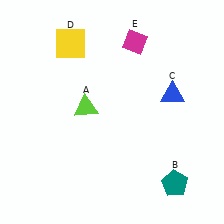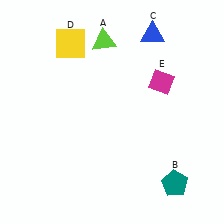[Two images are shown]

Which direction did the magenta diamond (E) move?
The magenta diamond (E) moved down.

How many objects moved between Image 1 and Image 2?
3 objects moved between the two images.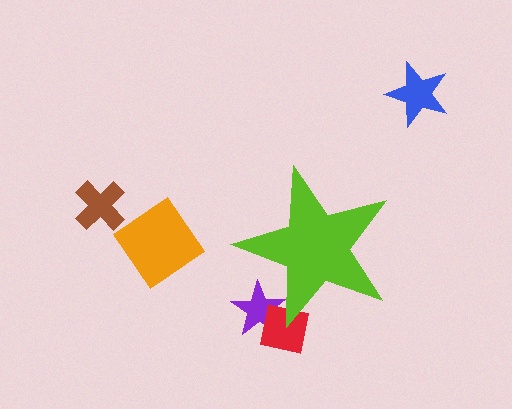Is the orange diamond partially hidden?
No, the orange diamond is fully visible.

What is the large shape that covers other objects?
A lime star.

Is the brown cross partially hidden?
No, the brown cross is fully visible.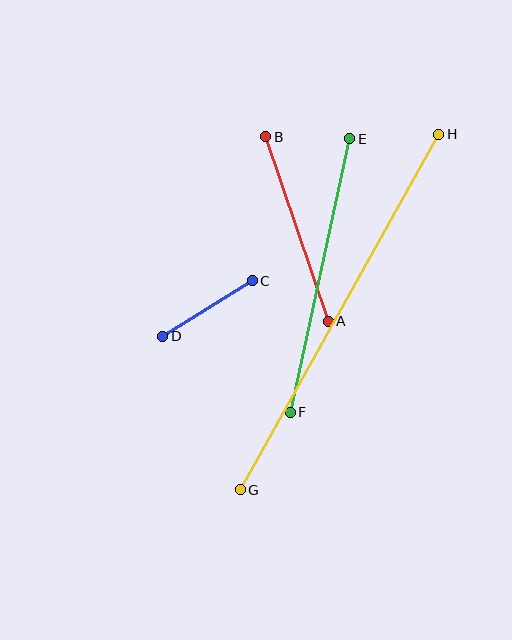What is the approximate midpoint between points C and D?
The midpoint is at approximately (208, 309) pixels.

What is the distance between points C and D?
The distance is approximately 105 pixels.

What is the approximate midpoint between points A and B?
The midpoint is at approximately (297, 229) pixels.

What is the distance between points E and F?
The distance is approximately 280 pixels.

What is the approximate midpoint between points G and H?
The midpoint is at approximately (340, 312) pixels.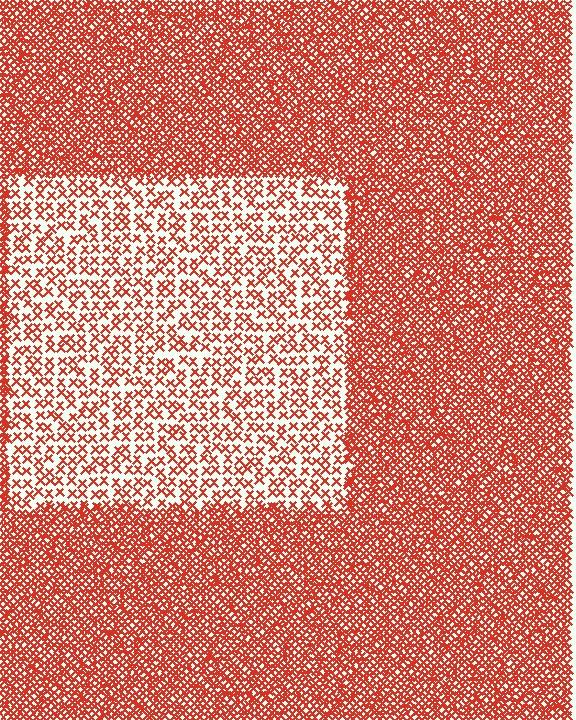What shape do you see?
I see a rectangle.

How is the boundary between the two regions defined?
The boundary is defined by a change in element density (approximately 2.7x ratio). All elements are the same color, size, and shape.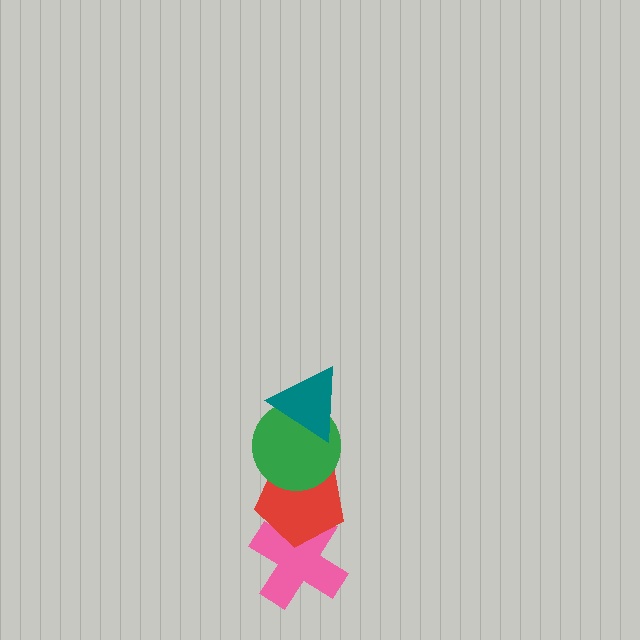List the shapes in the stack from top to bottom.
From top to bottom: the teal triangle, the green circle, the red pentagon, the pink cross.